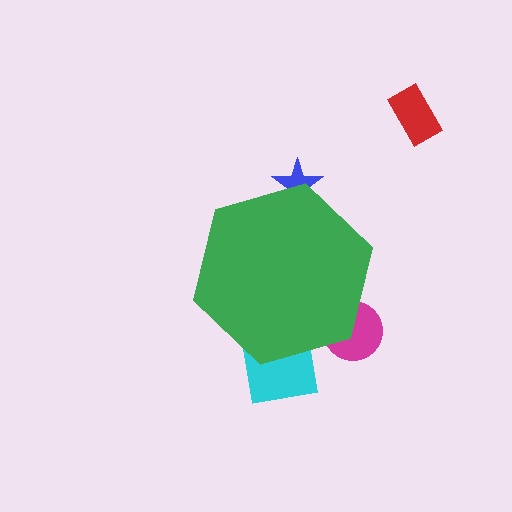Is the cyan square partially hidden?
Yes, the cyan square is partially hidden behind the green hexagon.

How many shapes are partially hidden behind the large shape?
3 shapes are partially hidden.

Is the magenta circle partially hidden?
Yes, the magenta circle is partially hidden behind the green hexagon.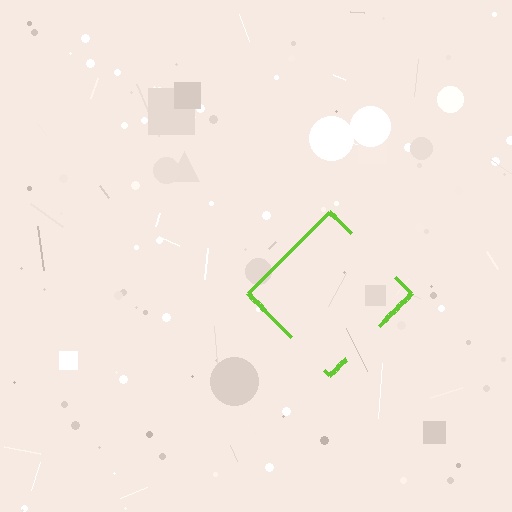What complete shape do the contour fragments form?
The contour fragments form a diamond.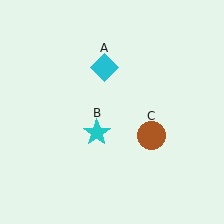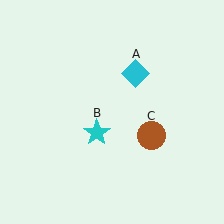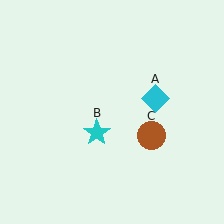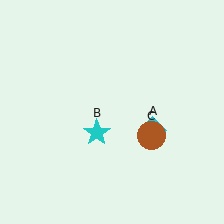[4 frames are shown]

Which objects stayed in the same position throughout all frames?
Cyan star (object B) and brown circle (object C) remained stationary.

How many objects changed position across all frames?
1 object changed position: cyan diamond (object A).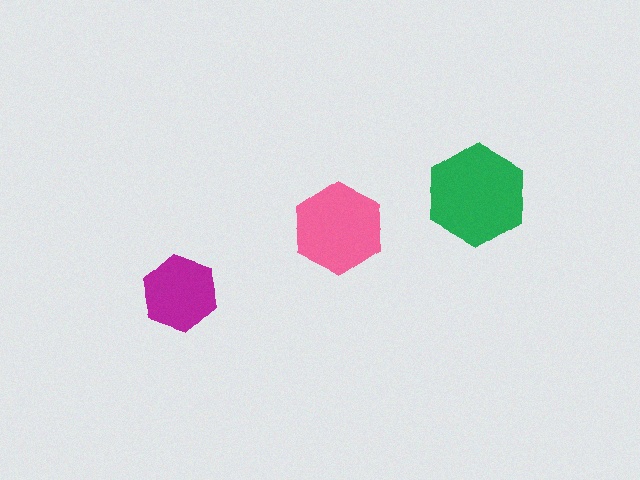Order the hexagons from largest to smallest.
the green one, the pink one, the magenta one.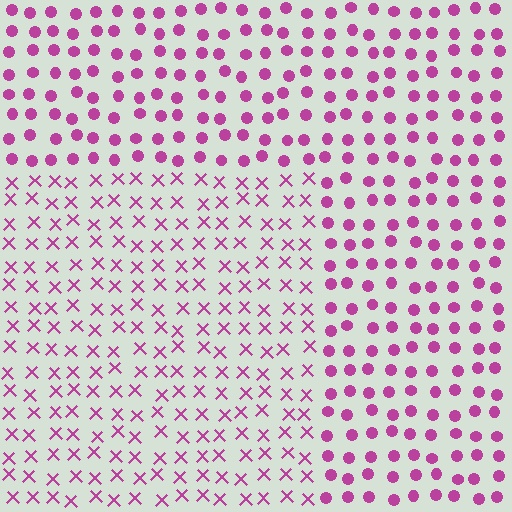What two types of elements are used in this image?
The image uses X marks inside the rectangle region and circles outside it.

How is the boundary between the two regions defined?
The boundary is defined by a change in element shape: X marks inside vs. circles outside. All elements share the same color and spacing.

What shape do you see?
I see a rectangle.